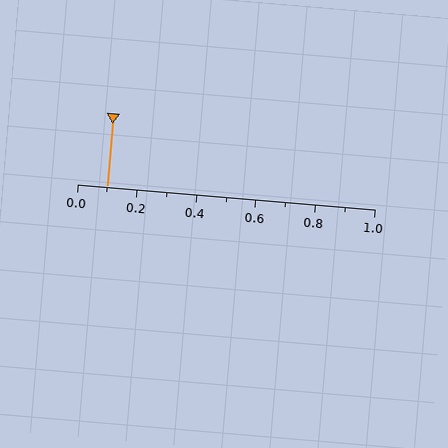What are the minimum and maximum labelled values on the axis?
The axis runs from 0.0 to 1.0.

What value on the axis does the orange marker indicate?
The marker indicates approximately 0.1.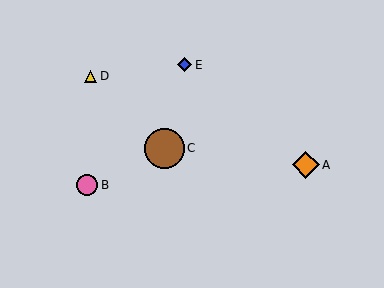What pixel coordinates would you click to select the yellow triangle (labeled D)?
Click at (91, 76) to select the yellow triangle D.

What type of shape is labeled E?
Shape E is a blue diamond.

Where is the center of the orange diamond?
The center of the orange diamond is at (306, 165).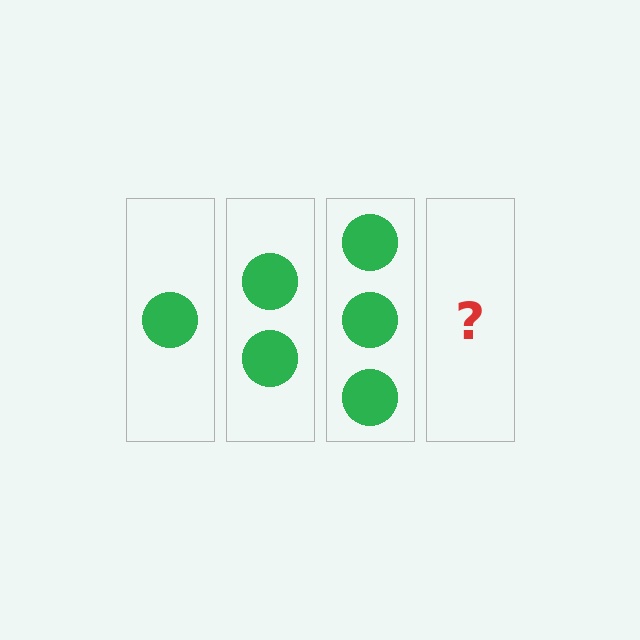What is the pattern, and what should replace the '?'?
The pattern is that each step adds one more circle. The '?' should be 4 circles.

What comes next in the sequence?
The next element should be 4 circles.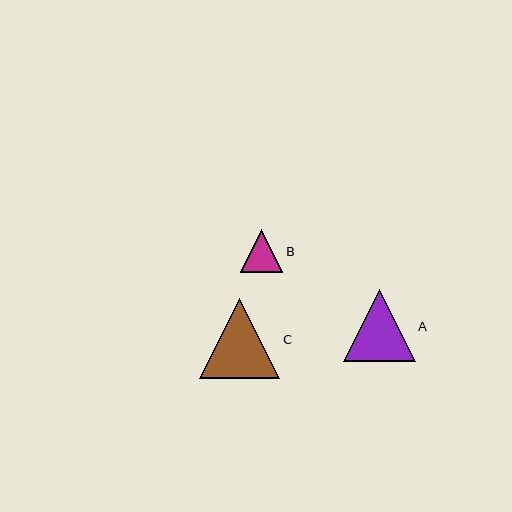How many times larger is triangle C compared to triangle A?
Triangle C is approximately 1.1 times the size of triangle A.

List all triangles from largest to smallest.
From largest to smallest: C, A, B.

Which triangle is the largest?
Triangle C is the largest with a size of approximately 80 pixels.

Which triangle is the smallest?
Triangle B is the smallest with a size of approximately 42 pixels.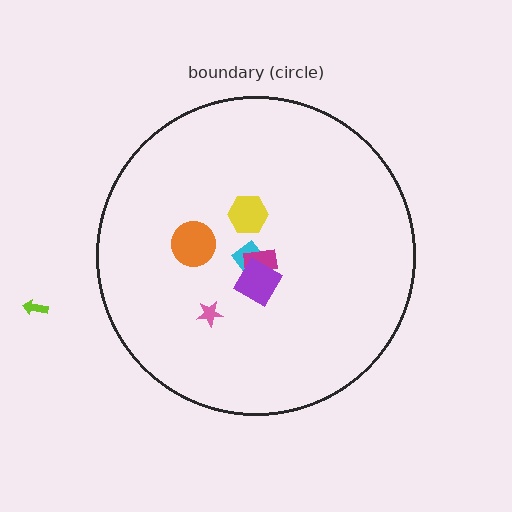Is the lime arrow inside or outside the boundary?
Outside.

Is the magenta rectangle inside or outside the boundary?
Inside.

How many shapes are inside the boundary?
6 inside, 1 outside.